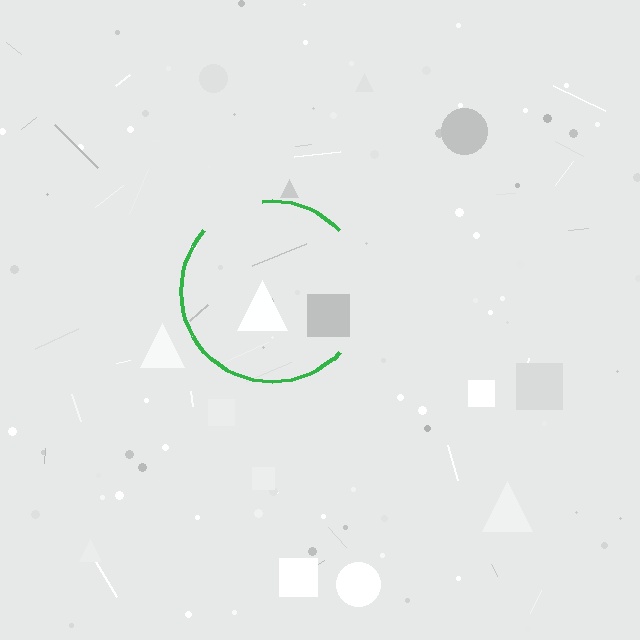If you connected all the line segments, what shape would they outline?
They would outline a circle.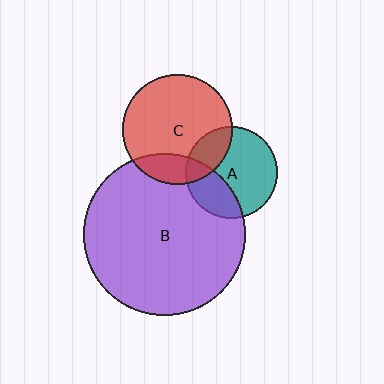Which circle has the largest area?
Circle B (purple).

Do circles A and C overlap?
Yes.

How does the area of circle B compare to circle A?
Approximately 3.1 times.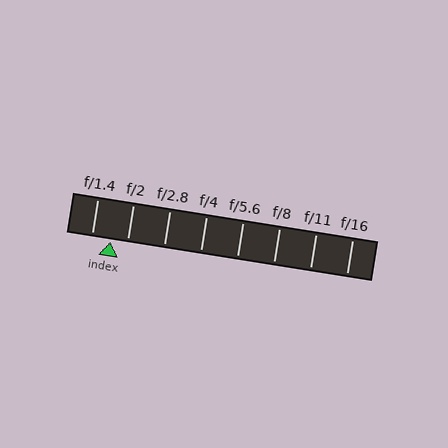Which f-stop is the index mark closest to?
The index mark is closest to f/2.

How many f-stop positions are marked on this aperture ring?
There are 8 f-stop positions marked.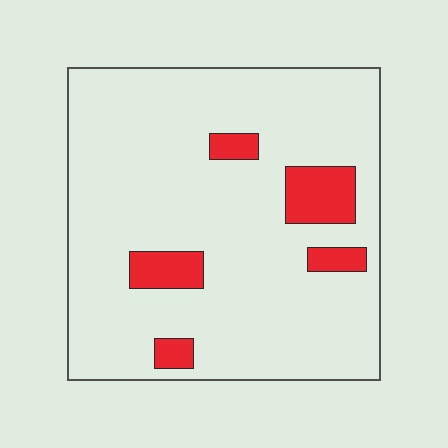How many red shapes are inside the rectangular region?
5.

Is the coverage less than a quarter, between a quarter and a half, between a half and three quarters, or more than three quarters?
Less than a quarter.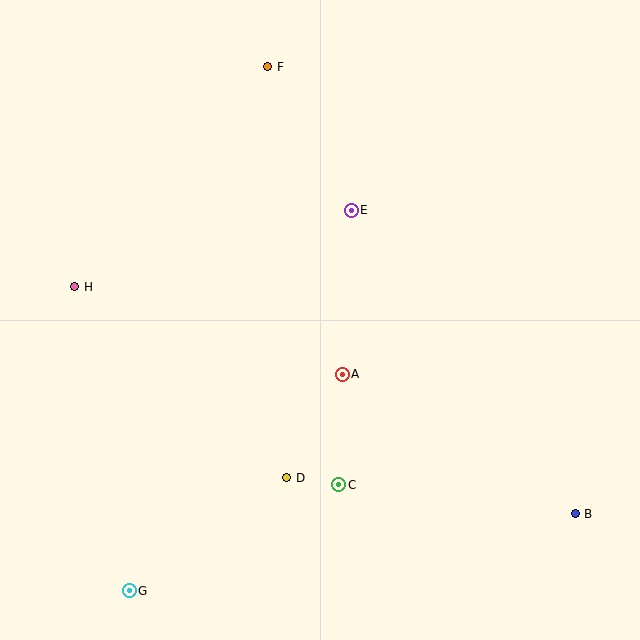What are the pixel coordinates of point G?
Point G is at (129, 591).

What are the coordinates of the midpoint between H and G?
The midpoint between H and G is at (102, 439).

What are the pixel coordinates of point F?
Point F is at (268, 67).